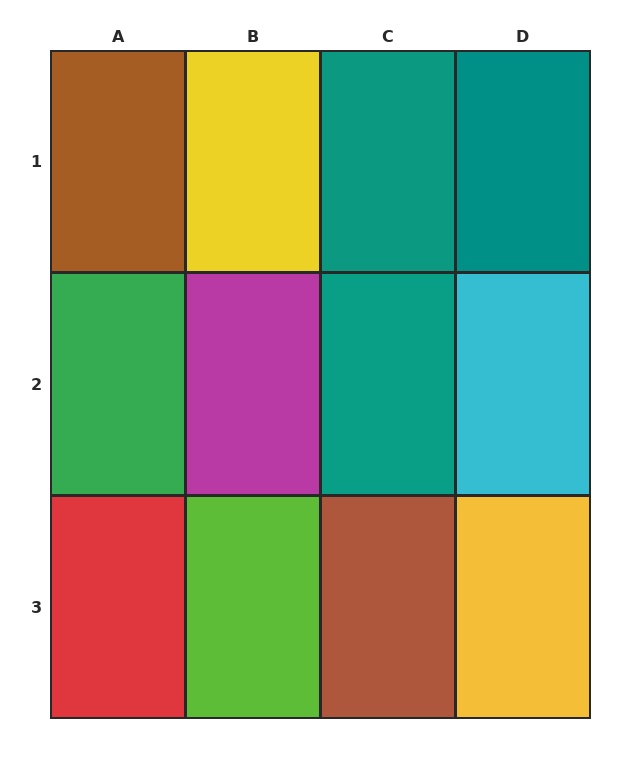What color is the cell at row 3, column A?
Red.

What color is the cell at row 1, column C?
Teal.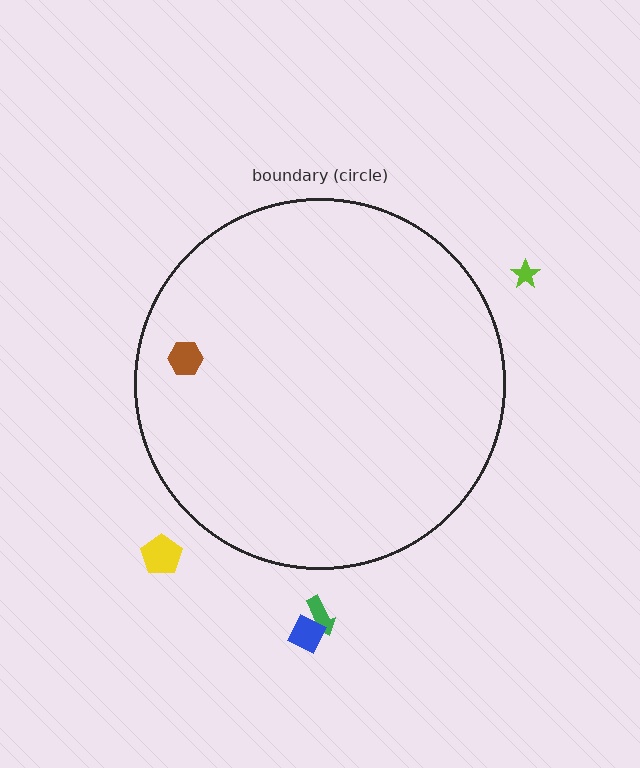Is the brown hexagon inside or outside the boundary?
Inside.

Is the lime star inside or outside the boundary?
Outside.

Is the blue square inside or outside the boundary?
Outside.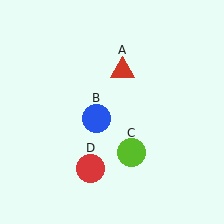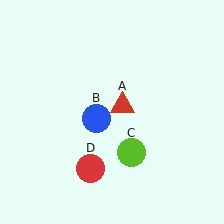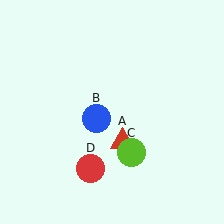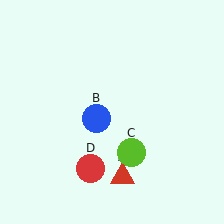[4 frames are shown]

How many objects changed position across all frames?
1 object changed position: red triangle (object A).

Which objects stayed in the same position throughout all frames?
Blue circle (object B) and lime circle (object C) and red circle (object D) remained stationary.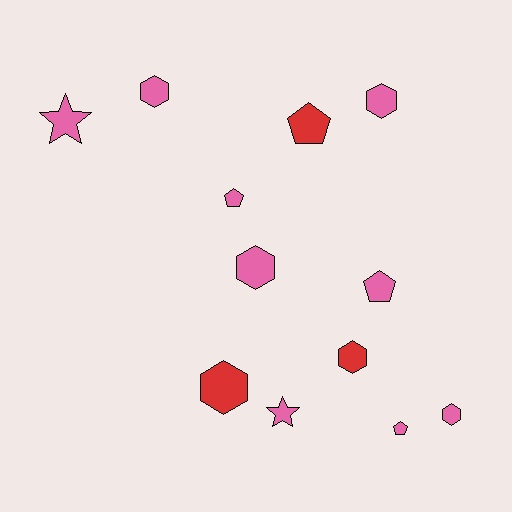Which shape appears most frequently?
Hexagon, with 6 objects.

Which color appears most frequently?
Pink, with 9 objects.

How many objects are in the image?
There are 12 objects.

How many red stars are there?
There are no red stars.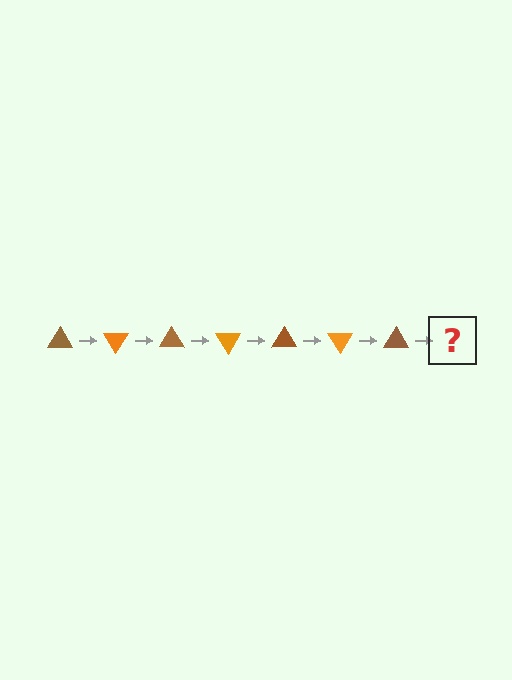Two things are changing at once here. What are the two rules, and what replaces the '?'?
The two rules are that it rotates 60 degrees each step and the color cycles through brown and orange. The '?' should be an orange triangle, rotated 420 degrees from the start.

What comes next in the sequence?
The next element should be an orange triangle, rotated 420 degrees from the start.